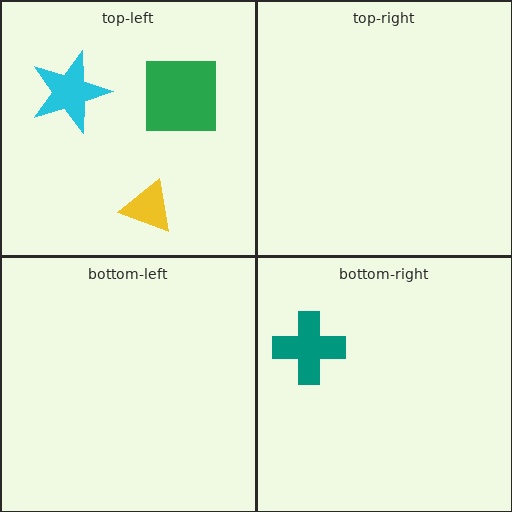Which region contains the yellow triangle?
The top-left region.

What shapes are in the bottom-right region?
The teal cross.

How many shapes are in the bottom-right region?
1.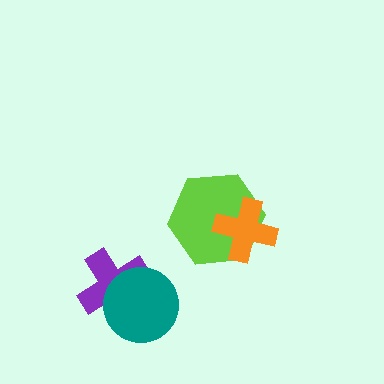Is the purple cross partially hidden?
Yes, it is partially covered by another shape.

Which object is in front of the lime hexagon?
The orange cross is in front of the lime hexagon.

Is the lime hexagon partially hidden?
Yes, it is partially covered by another shape.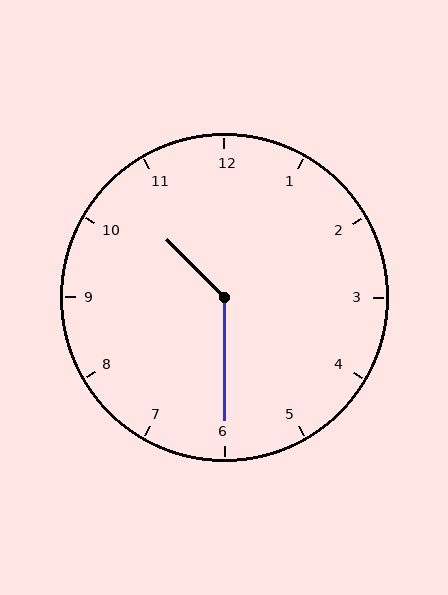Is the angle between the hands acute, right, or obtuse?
It is obtuse.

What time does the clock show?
10:30.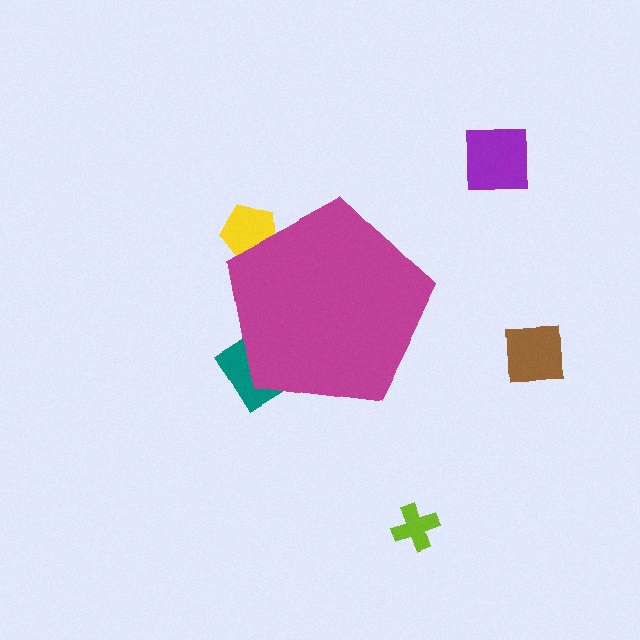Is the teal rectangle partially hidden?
Yes, the teal rectangle is partially hidden behind the magenta pentagon.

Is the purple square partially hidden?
No, the purple square is fully visible.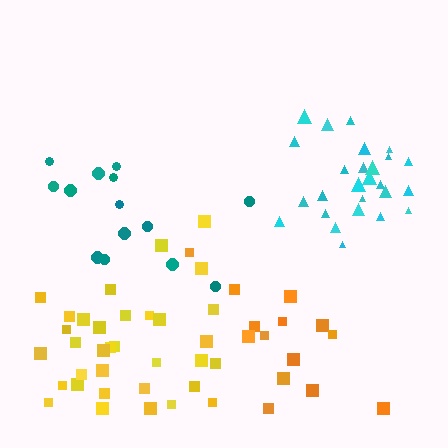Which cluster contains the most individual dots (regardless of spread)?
Yellow (34).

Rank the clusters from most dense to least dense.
cyan, yellow, teal, orange.